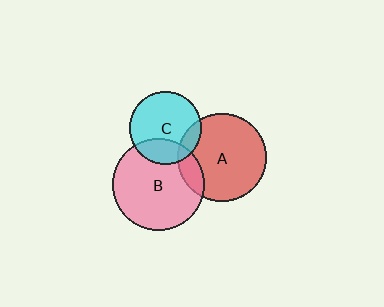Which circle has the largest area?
Circle B (pink).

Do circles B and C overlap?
Yes.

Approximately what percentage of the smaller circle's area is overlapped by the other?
Approximately 25%.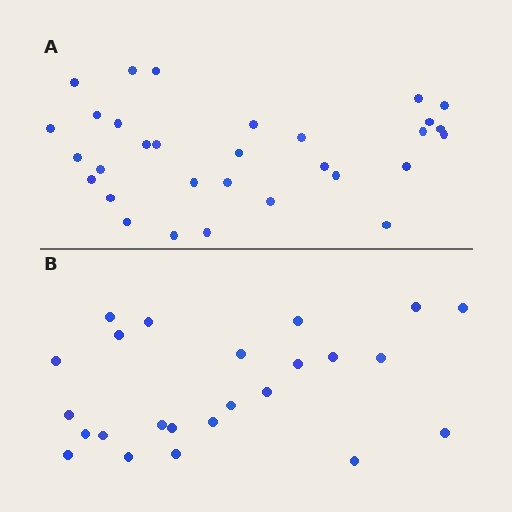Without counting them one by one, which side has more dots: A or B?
Region A (the top region) has more dots.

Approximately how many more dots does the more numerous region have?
Region A has roughly 8 or so more dots than region B.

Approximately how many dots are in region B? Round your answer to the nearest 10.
About 20 dots. (The exact count is 24, which rounds to 20.)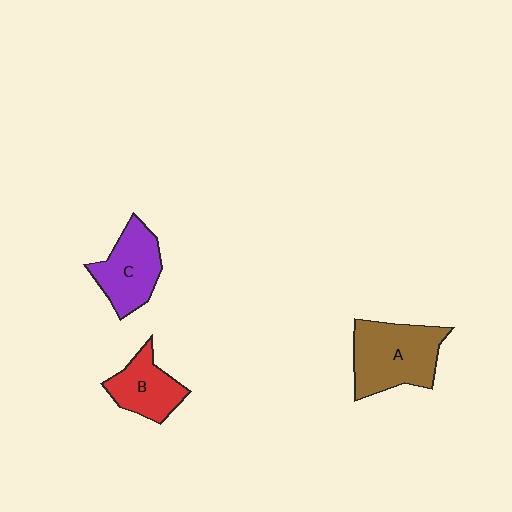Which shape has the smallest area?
Shape B (red).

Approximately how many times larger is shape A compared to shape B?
Approximately 1.6 times.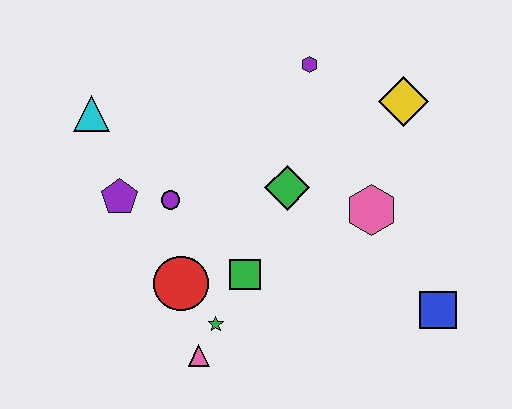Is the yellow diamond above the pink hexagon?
Yes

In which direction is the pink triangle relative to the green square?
The pink triangle is below the green square.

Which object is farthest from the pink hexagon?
The cyan triangle is farthest from the pink hexagon.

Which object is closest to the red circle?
The green star is closest to the red circle.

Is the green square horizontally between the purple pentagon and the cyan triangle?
No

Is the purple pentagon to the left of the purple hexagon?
Yes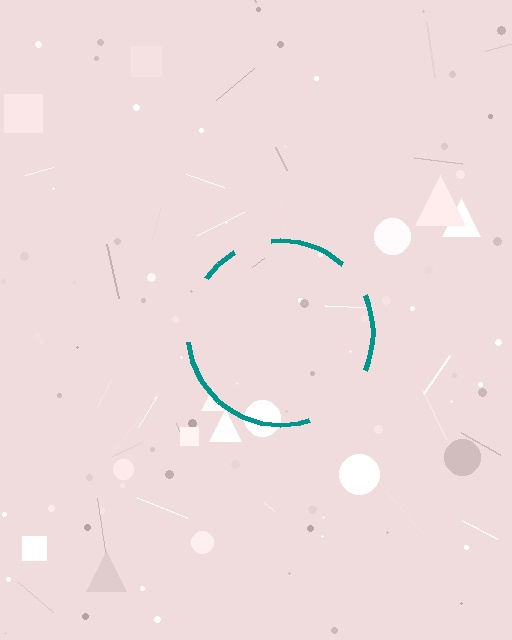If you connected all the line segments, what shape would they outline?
They would outline a circle.